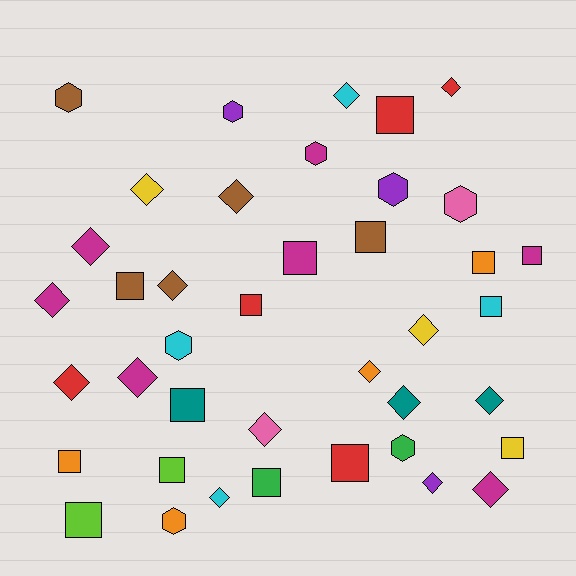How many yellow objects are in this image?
There are 3 yellow objects.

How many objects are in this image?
There are 40 objects.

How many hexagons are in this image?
There are 8 hexagons.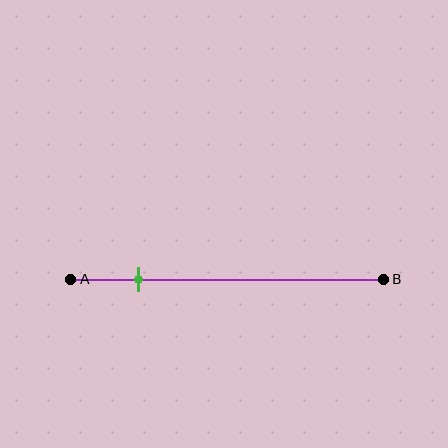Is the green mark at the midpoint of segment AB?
No, the mark is at about 20% from A, not at the 50% midpoint.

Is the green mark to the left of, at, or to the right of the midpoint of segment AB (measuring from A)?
The green mark is to the left of the midpoint of segment AB.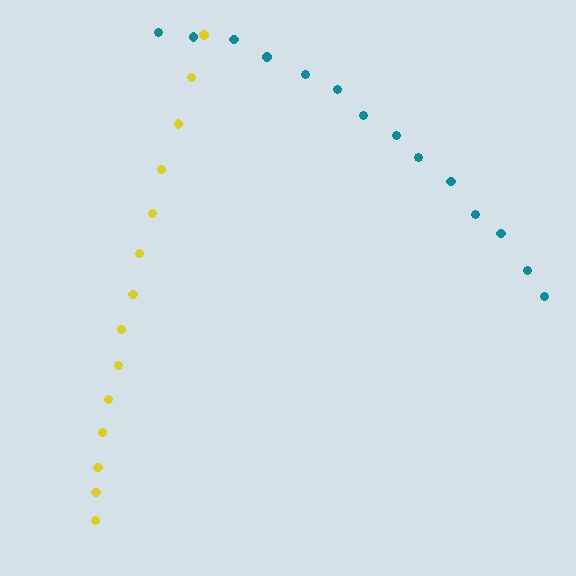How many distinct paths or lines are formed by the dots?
There are 2 distinct paths.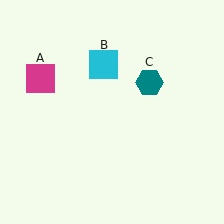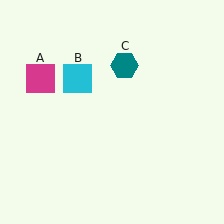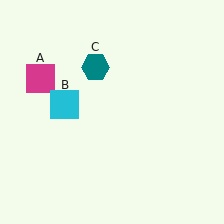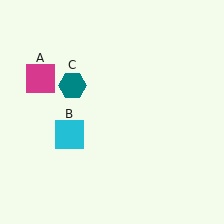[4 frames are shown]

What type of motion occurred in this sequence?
The cyan square (object B), teal hexagon (object C) rotated counterclockwise around the center of the scene.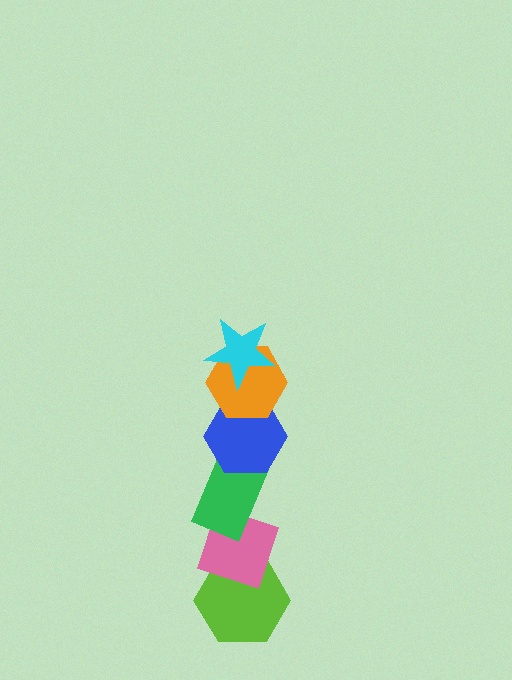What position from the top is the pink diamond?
The pink diamond is 5th from the top.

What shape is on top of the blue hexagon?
The orange hexagon is on top of the blue hexagon.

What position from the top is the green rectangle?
The green rectangle is 4th from the top.